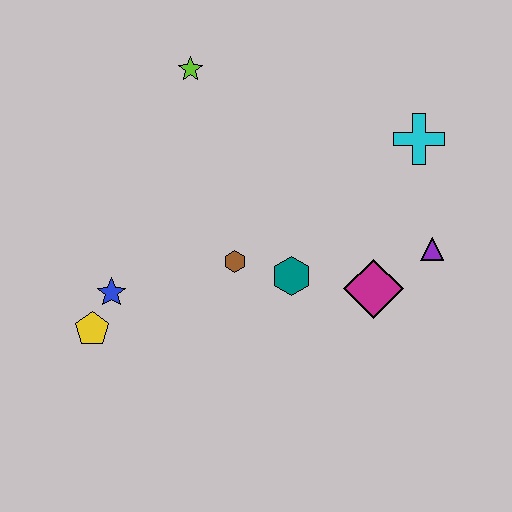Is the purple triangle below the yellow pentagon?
No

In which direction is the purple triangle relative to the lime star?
The purple triangle is to the right of the lime star.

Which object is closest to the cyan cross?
The purple triangle is closest to the cyan cross.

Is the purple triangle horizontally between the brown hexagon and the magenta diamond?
No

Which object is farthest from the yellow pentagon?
The cyan cross is farthest from the yellow pentagon.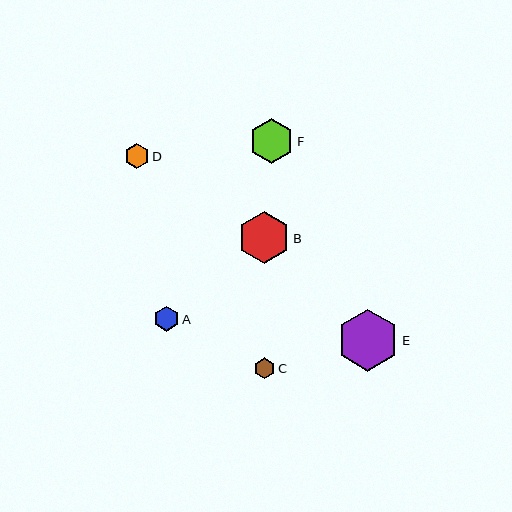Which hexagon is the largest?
Hexagon E is the largest with a size of approximately 62 pixels.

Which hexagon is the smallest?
Hexagon C is the smallest with a size of approximately 21 pixels.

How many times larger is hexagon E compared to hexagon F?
Hexagon E is approximately 1.4 times the size of hexagon F.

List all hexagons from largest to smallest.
From largest to smallest: E, B, F, A, D, C.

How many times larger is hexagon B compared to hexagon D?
Hexagon B is approximately 2.1 times the size of hexagon D.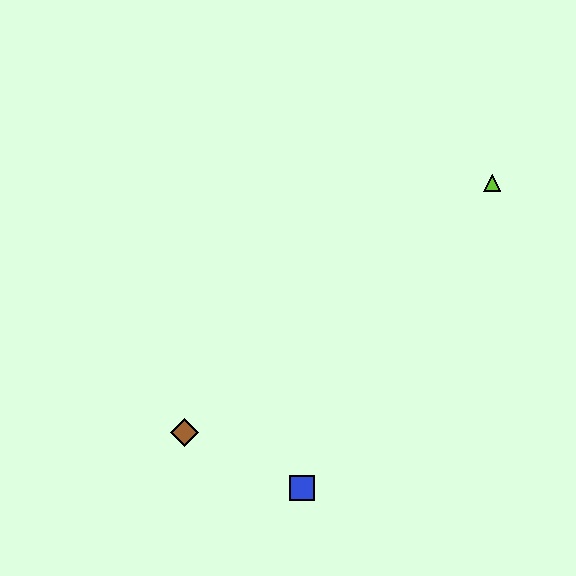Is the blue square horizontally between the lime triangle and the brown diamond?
Yes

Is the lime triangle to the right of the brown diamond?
Yes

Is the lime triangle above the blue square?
Yes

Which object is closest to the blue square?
The brown diamond is closest to the blue square.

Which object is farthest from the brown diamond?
The lime triangle is farthest from the brown diamond.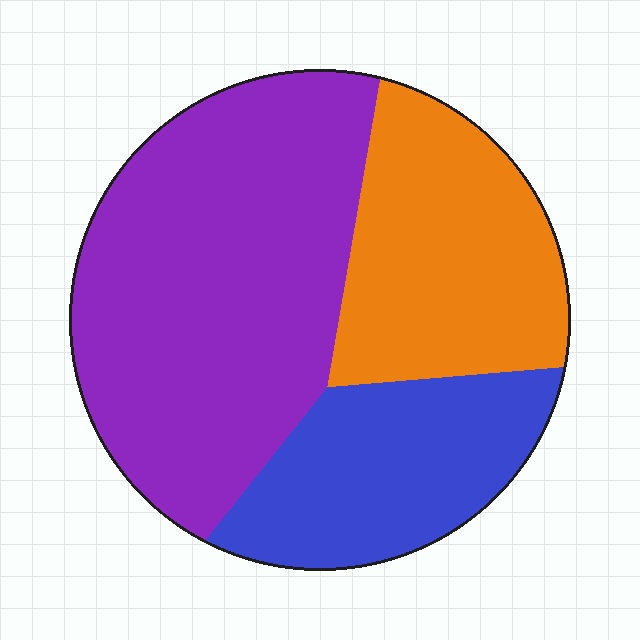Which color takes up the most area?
Purple, at roughly 50%.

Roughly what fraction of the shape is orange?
Orange covers about 25% of the shape.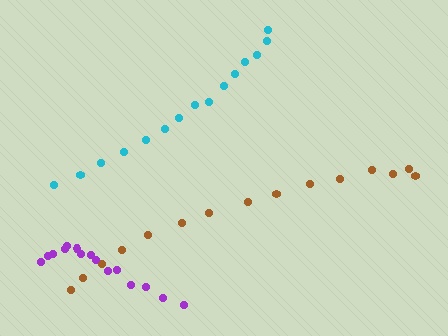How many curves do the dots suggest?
There are 3 distinct paths.